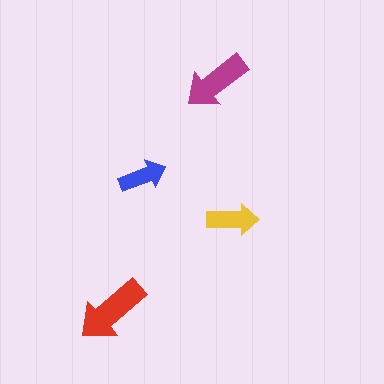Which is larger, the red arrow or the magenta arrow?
The red one.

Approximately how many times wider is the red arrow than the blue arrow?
About 1.5 times wider.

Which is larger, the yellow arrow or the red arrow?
The red one.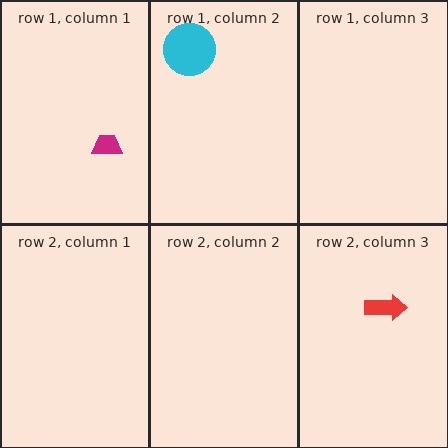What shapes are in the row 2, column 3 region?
The red arrow.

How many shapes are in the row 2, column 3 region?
1.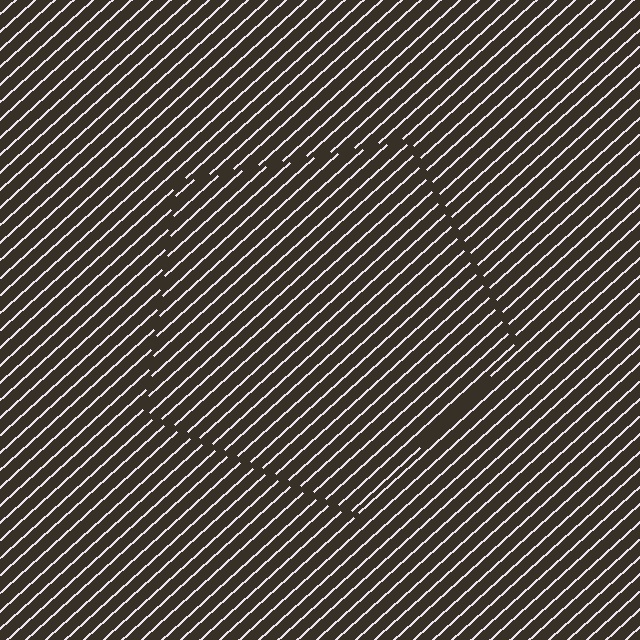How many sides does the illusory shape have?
5 sides — the line-ends trace a pentagon.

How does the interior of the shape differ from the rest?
The interior of the shape contains the same grating, shifted by half a period — the contour is defined by the phase discontinuity where line-ends from the inner and outer gratings abut.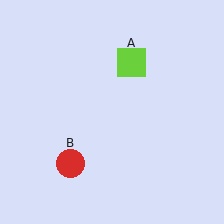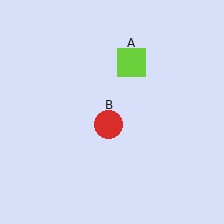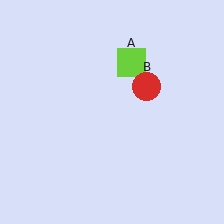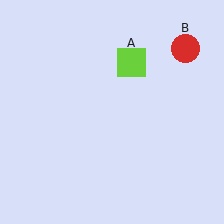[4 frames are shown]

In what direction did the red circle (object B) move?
The red circle (object B) moved up and to the right.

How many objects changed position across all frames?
1 object changed position: red circle (object B).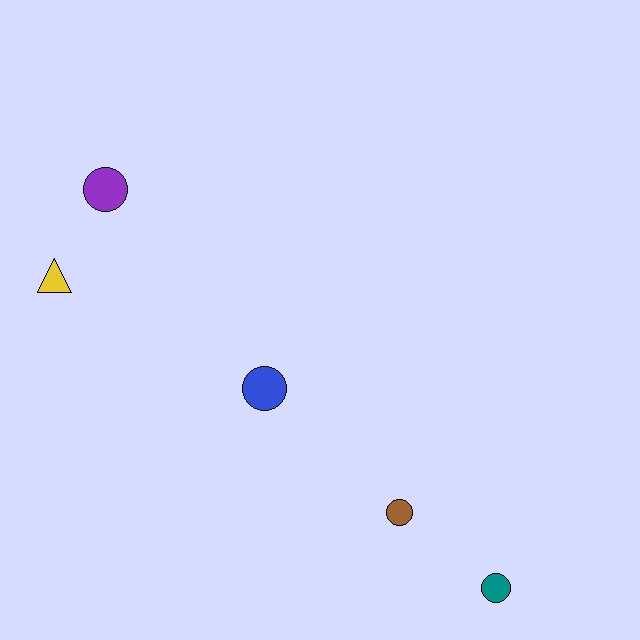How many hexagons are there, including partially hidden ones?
There are no hexagons.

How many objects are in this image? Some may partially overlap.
There are 5 objects.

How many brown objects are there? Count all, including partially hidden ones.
There is 1 brown object.